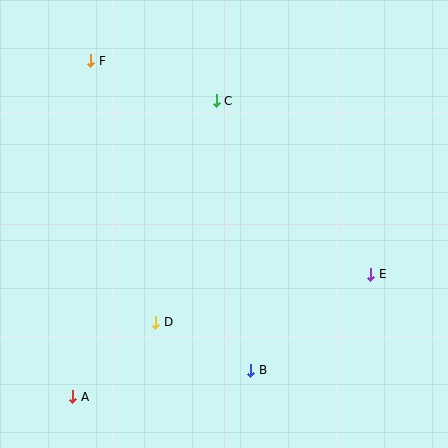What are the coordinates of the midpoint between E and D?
The midpoint between E and D is at (263, 298).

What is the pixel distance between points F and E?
The distance between F and E is 352 pixels.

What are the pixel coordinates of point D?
Point D is at (156, 322).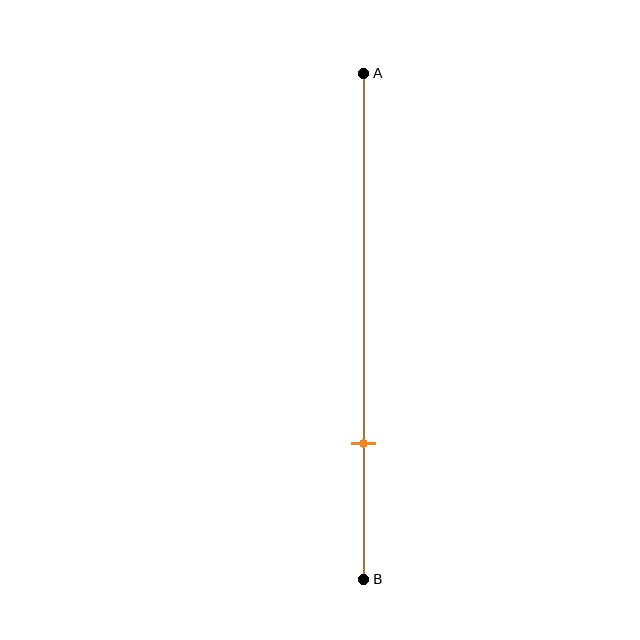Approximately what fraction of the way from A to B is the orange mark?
The orange mark is approximately 75% of the way from A to B.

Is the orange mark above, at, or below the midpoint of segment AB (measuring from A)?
The orange mark is below the midpoint of segment AB.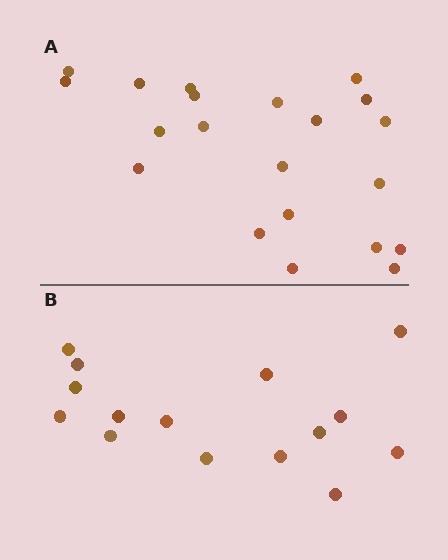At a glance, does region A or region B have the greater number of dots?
Region A (the top region) has more dots.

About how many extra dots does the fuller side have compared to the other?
Region A has about 6 more dots than region B.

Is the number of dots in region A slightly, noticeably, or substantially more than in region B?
Region A has noticeably more, but not dramatically so. The ratio is roughly 1.4 to 1.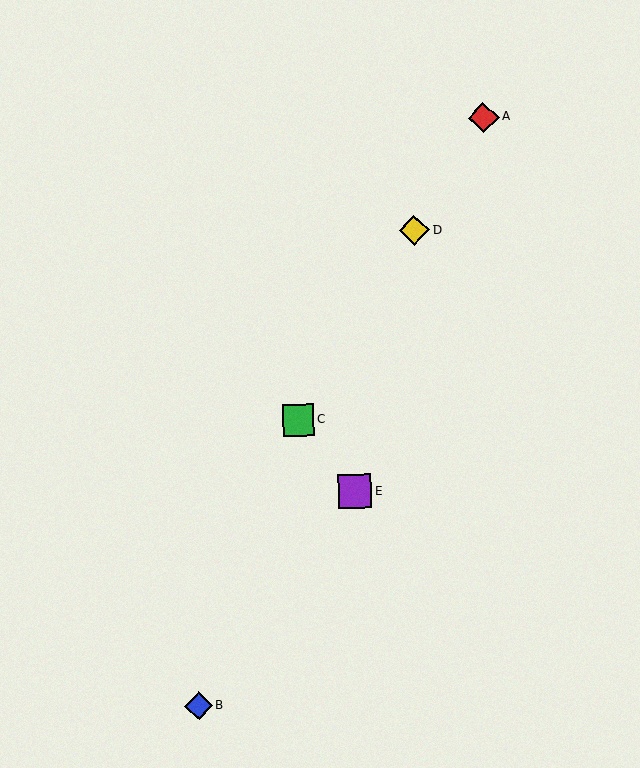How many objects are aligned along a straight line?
3 objects (A, C, D) are aligned along a straight line.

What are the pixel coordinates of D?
Object D is at (415, 230).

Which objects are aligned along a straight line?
Objects A, C, D are aligned along a straight line.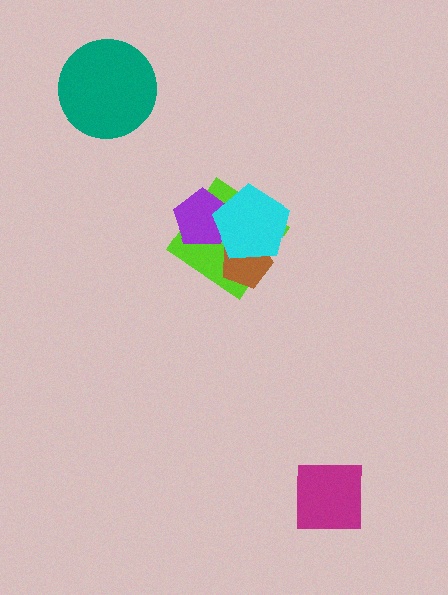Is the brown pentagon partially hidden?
Yes, it is partially covered by another shape.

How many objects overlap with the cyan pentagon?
3 objects overlap with the cyan pentagon.